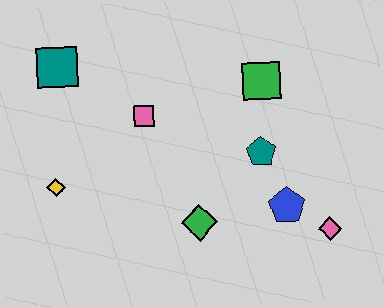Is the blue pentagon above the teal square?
No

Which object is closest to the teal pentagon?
The blue pentagon is closest to the teal pentagon.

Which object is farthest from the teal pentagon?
The teal square is farthest from the teal pentagon.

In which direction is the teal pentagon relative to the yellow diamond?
The teal pentagon is to the right of the yellow diamond.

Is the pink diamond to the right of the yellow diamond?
Yes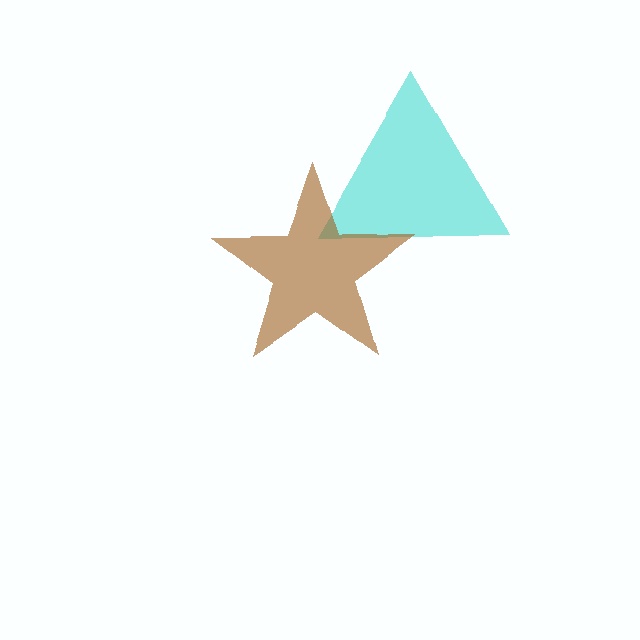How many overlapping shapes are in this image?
There are 2 overlapping shapes in the image.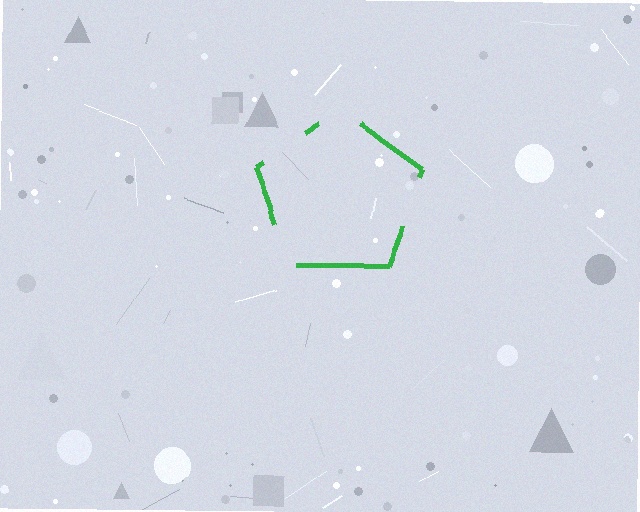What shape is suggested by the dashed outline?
The dashed outline suggests a pentagon.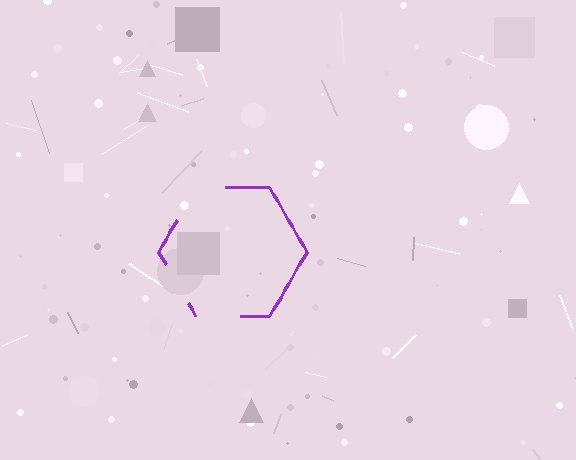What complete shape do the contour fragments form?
The contour fragments form a hexagon.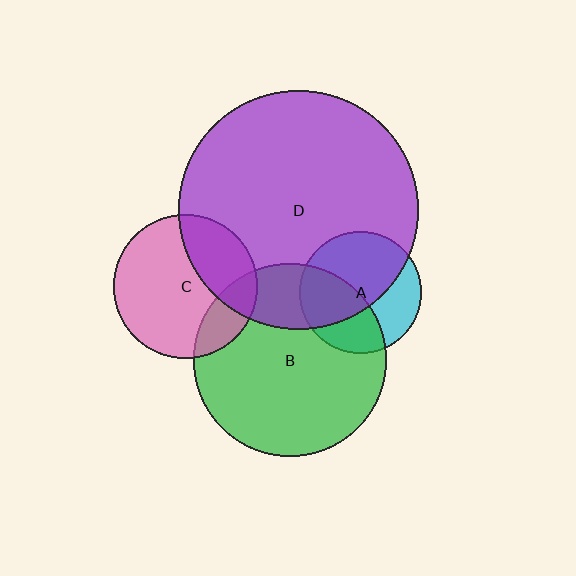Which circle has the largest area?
Circle D (purple).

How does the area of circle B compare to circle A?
Approximately 2.5 times.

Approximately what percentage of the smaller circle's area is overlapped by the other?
Approximately 60%.